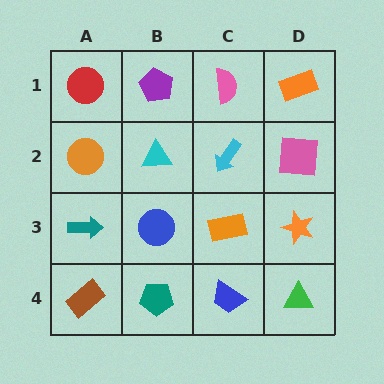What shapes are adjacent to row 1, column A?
An orange circle (row 2, column A), a purple pentagon (row 1, column B).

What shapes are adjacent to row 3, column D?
A pink square (row 2, column D), a green triangle (row 4, column D), an orange rectangle (row 3, column C).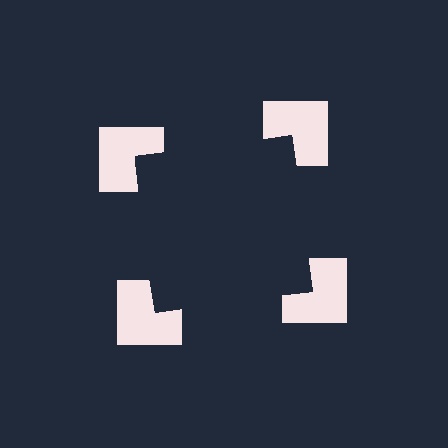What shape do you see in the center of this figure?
An illusory square — its edges are inferred from the aligned wedge cuts in the notched squares, not physically drawn.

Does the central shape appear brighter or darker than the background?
It typically appears slightly darker than the background, even though no actual brightness change is drawn.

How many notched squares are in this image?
There are 4 — one at each vertex of the illusory square.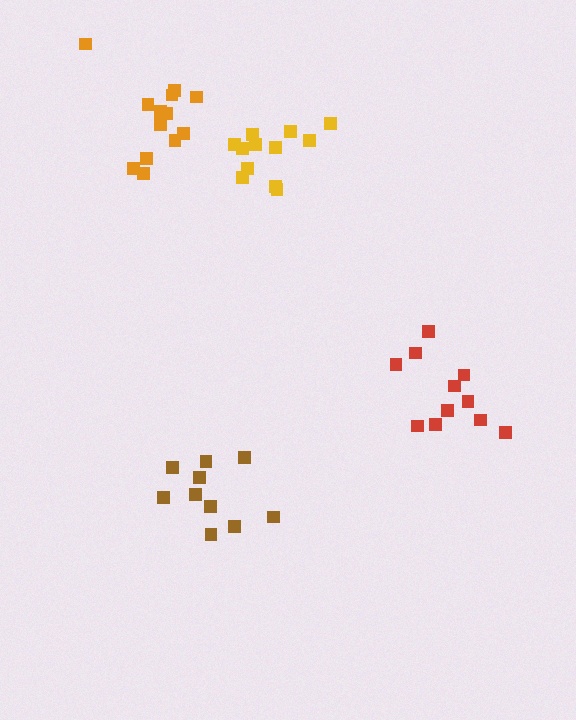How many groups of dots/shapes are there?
There are 4 groups.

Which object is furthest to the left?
The orange cluster is leftmost.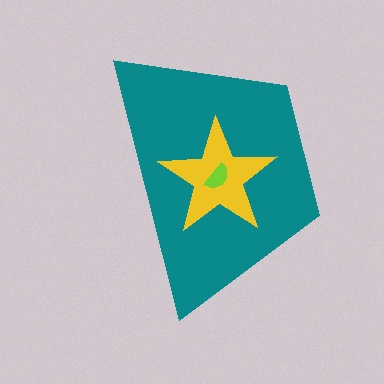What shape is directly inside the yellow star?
The lime semicircle.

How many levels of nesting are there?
3.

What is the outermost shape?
The teal trapezoid.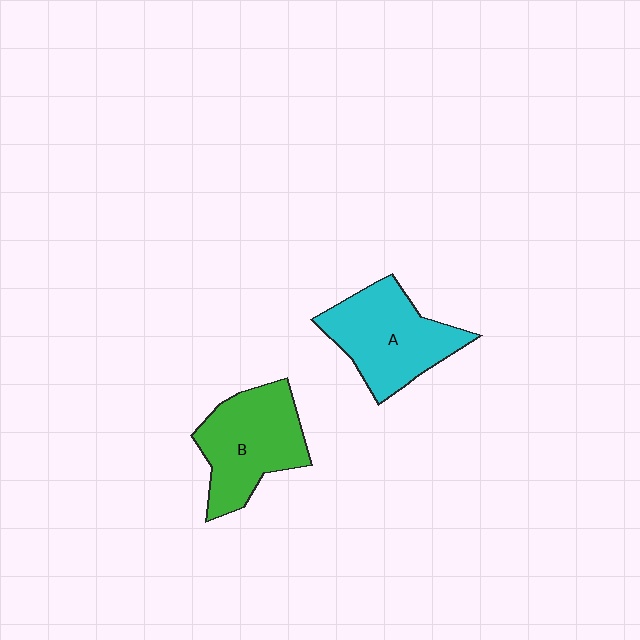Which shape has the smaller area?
Shape B (green).